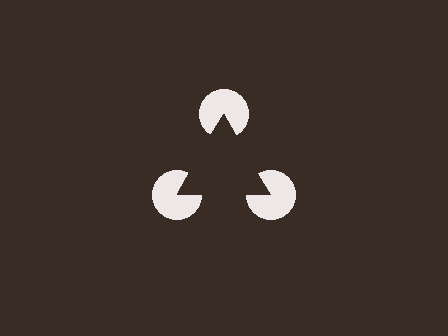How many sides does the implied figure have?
3 sides.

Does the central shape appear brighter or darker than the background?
It typically appears slightly darker than the background, even though no actual brightness change is drawn.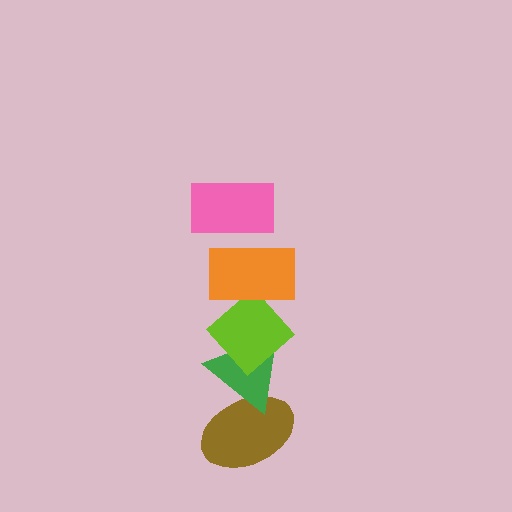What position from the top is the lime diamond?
The lime diamond is 3rd from the top.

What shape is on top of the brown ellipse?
The green triangle is on top of the brown ellipse.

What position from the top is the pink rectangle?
The pink rectangle is 1st from the top.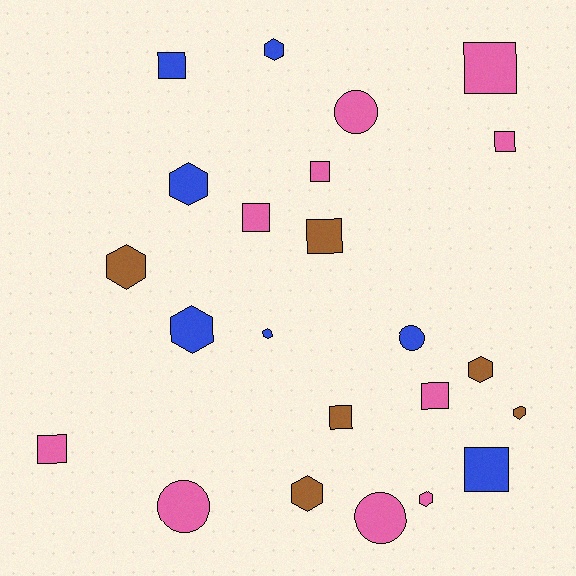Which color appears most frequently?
Pink, with 10 objects.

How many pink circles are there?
There are 3 pink circles.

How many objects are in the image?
There are 23 objects.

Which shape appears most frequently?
Square, with 10 objects.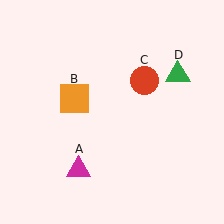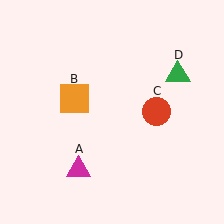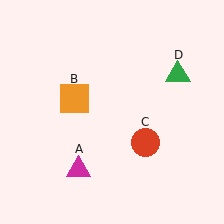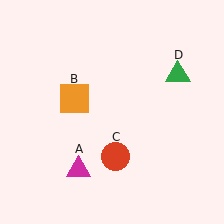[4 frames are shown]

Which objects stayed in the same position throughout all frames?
Magenta triangle (object A) and orange square (object B) and green triangle (object D) remained stationary.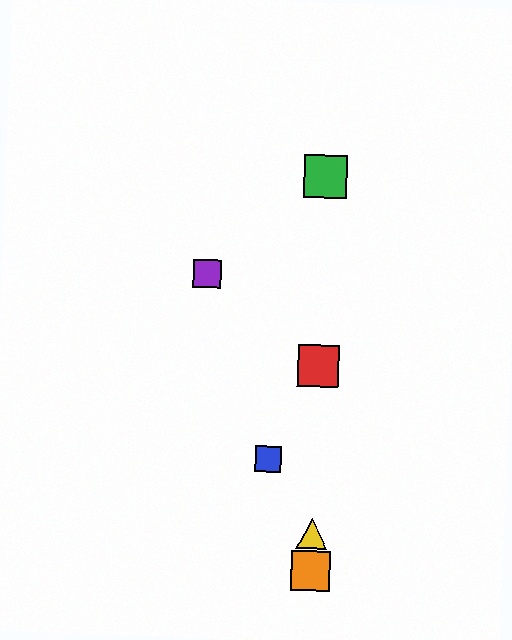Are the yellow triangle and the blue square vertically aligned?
No, the yellow triangle is at x≈312 and the blue square is at x≈268.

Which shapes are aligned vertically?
The red square, the green square, the yellow triangle, the orange square are aligned vertically.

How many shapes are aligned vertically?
4 shapes (the red square, the green square, the yellow triangle, the orange square) are aligned vertically.